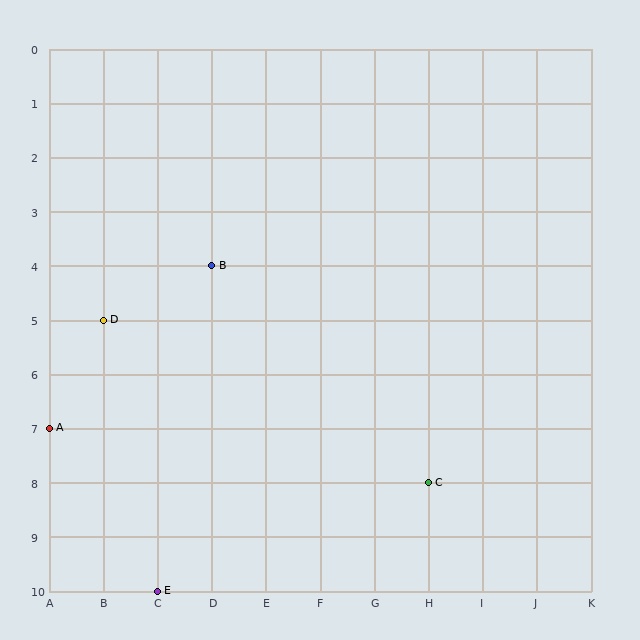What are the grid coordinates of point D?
Point D is at grid coordinates (B, 5).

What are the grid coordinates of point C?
Point C is at grid coordinates (H, 8).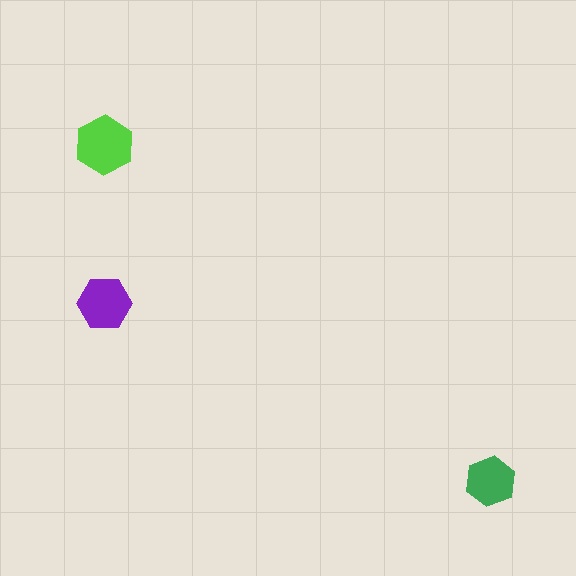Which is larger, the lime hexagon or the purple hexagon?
The lime one.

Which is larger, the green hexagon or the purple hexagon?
The purple one.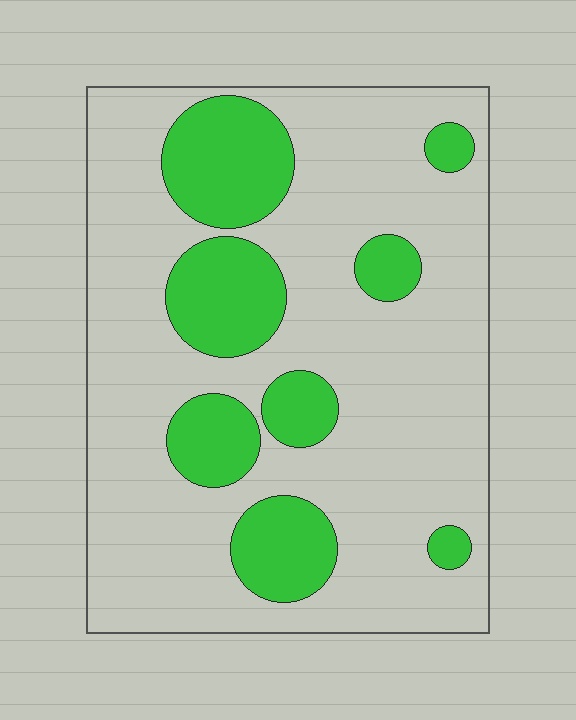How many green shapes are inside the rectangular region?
8.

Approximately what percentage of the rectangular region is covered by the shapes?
Approximately 25%.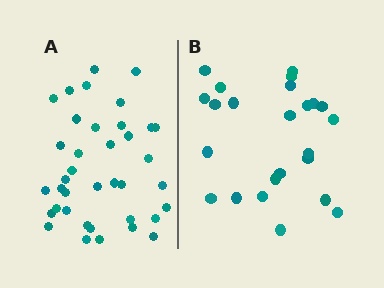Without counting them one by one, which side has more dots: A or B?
Region A (the left region) has more dots.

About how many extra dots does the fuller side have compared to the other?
Region A has approximately 15 more dots than region B.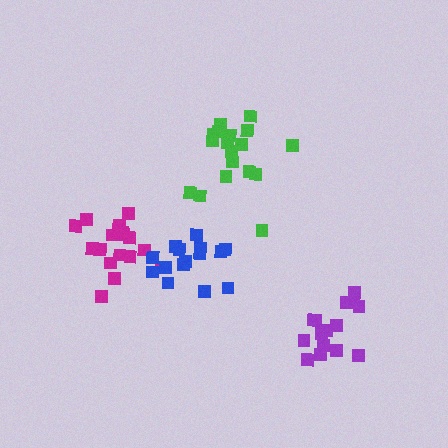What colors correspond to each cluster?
The clusters are colored: green, magenta, purple, blue.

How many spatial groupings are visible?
There are 4 spatial groupings.